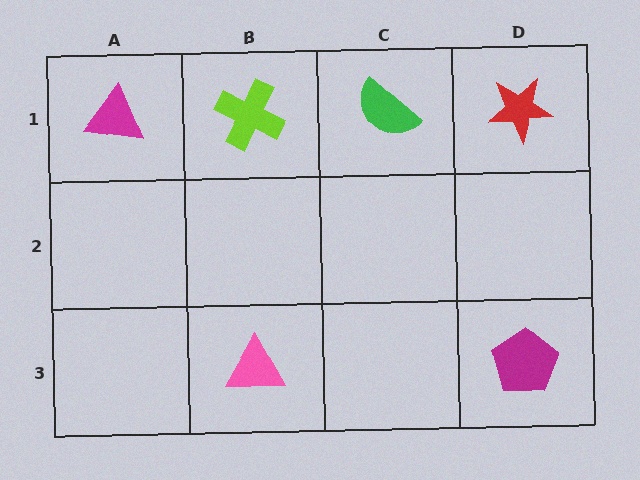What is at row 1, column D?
A red star.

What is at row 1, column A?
A magenta triangle.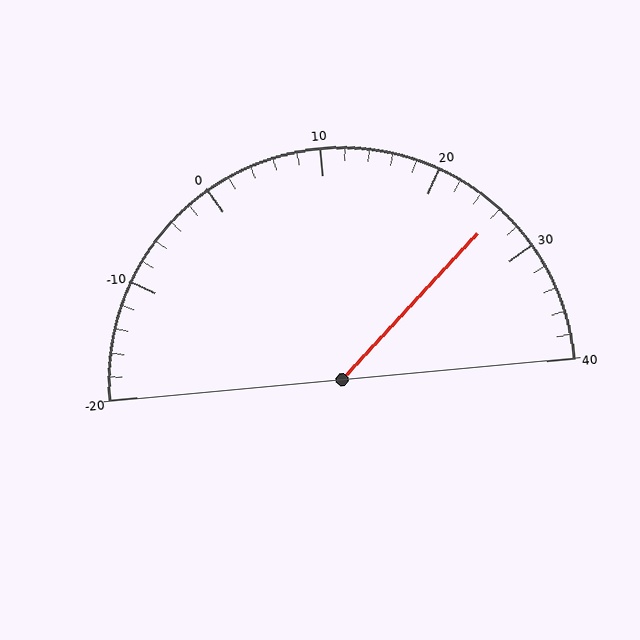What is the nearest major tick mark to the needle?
The nearest major tick mark is 30.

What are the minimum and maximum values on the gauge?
The gauge ranges from -20 to 40.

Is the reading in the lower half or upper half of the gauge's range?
The reading is in the upper half of the range (-20 to 40).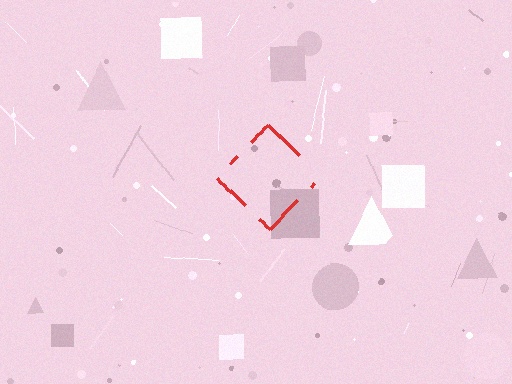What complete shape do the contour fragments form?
The contour fragments form a diamond.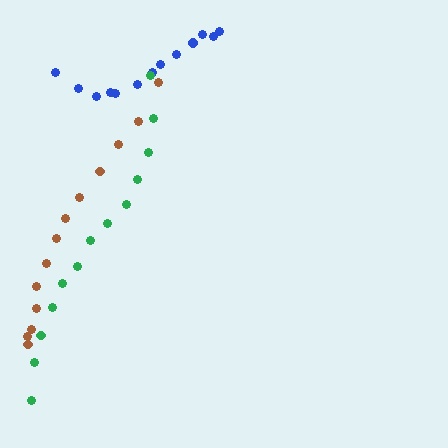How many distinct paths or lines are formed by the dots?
There are 3 distinct paths.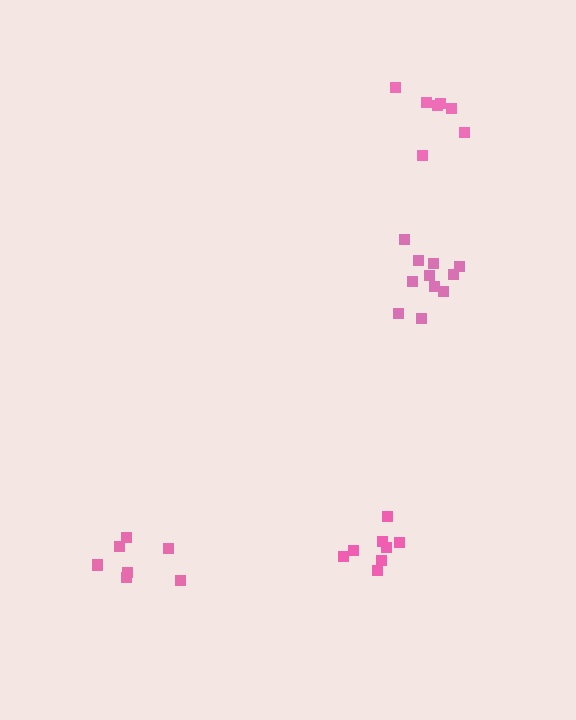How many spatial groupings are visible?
There are 4 spatial groupings.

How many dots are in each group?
Group 1: 7 dots, Group 2: 11 dots, Group 3: 8 dots, Group 4: 7 dots (33 total).